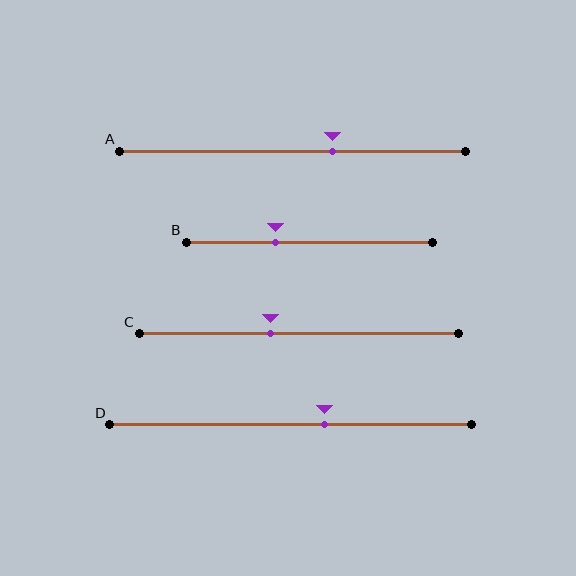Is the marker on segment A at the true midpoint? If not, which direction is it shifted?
No, the marker on segment A is shifted to the right by about 12% of the segment length.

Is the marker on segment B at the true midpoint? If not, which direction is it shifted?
No, the marker on segment B is shifted to the left by about 14% of the segment length.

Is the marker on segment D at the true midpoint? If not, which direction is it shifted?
No, the marker on segment D is shifted to the right by about 10% of the segment length.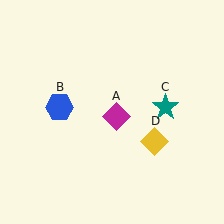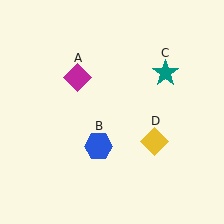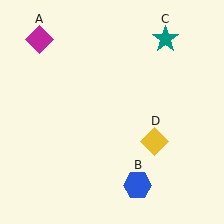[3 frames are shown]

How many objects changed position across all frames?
3 objects changed position: magenta diamond (object A), blue hexagon (object B), teal star (object C).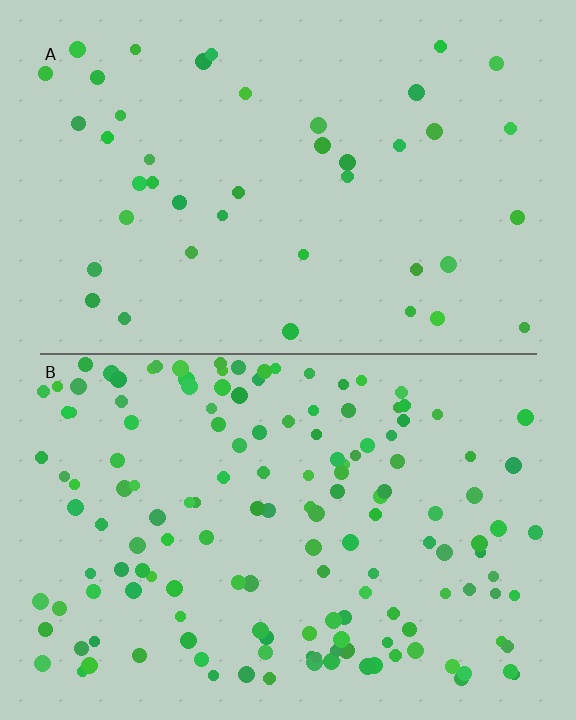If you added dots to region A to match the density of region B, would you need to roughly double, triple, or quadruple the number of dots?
Approximately quadruple.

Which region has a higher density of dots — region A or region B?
B (the bottom).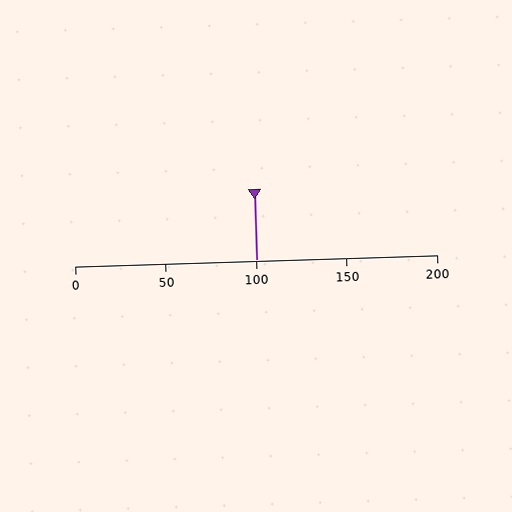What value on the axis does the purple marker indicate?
The marker indicates approximately 100.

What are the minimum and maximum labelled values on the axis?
The axis runs from 0 to 200.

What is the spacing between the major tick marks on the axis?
The major ticks are spaced 50 apart.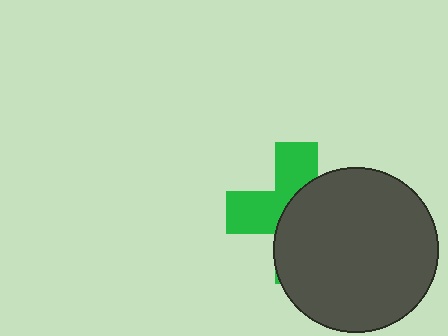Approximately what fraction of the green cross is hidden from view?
Roughly 57% of the green cross is hidden behind the dark gray circle.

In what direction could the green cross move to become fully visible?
The green cross could move left. That would shift it out from behind the dark gray circle entirely.